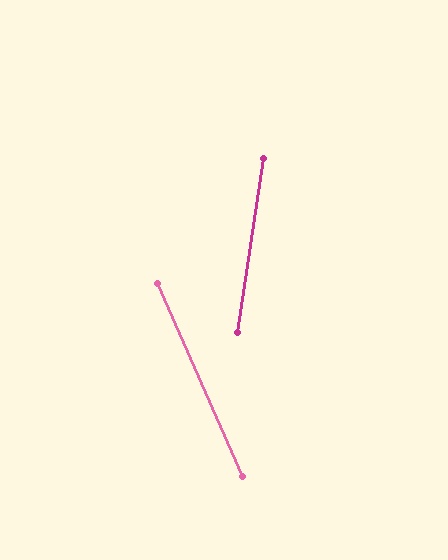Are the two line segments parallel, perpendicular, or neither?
Neither parallel nor perpendicular — they differ by about 32°.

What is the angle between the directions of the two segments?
Approximately 32 degrees.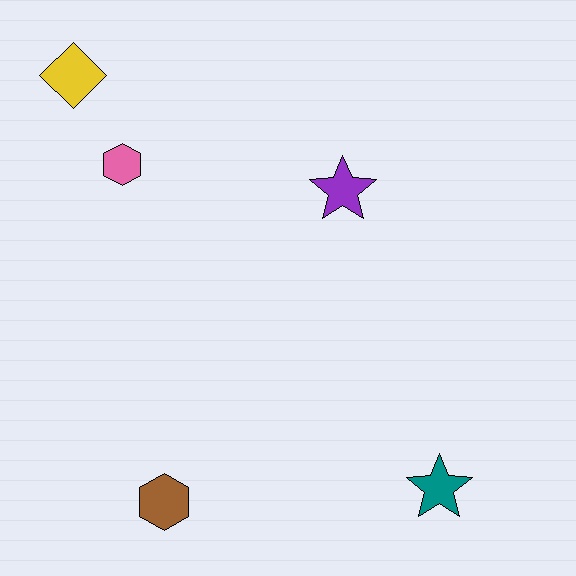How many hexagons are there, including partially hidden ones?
There are 2 hexagons.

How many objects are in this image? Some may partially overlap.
There are 5 objects.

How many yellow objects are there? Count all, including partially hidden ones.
There is 1 yellow object.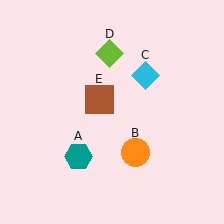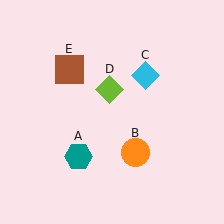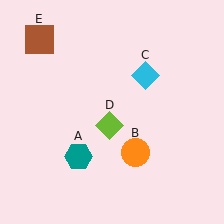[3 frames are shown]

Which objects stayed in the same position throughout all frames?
Teal hexagon (object A) and orange circle (object B) and cyan diamond (object C) remained stationary.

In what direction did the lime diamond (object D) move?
The lime diamond (object D) moved down.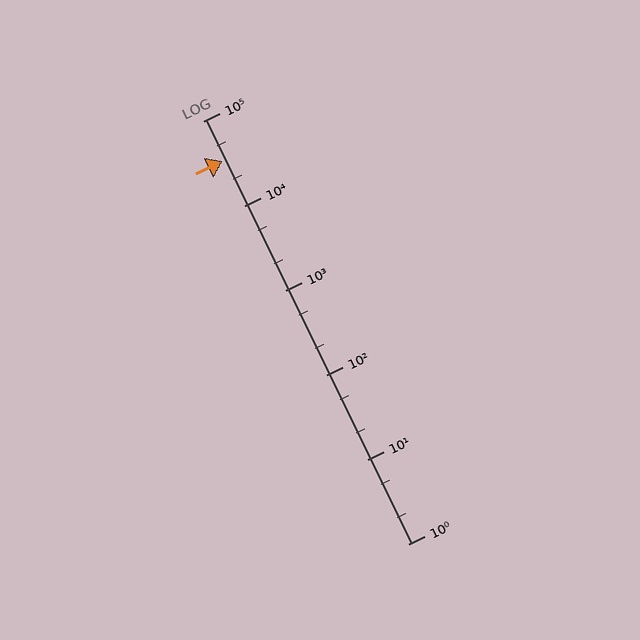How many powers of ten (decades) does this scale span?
The scale spans 5 decades, from 1 to 100000.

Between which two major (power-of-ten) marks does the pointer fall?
The pointer is between 10000 and 100000.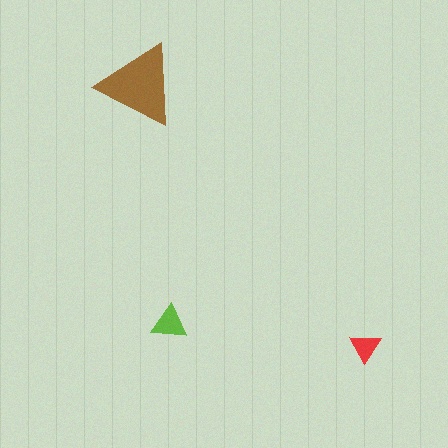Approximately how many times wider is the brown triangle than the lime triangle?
About 2.5 times wider.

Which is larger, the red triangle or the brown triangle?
The brown one.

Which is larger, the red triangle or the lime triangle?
The lime one.